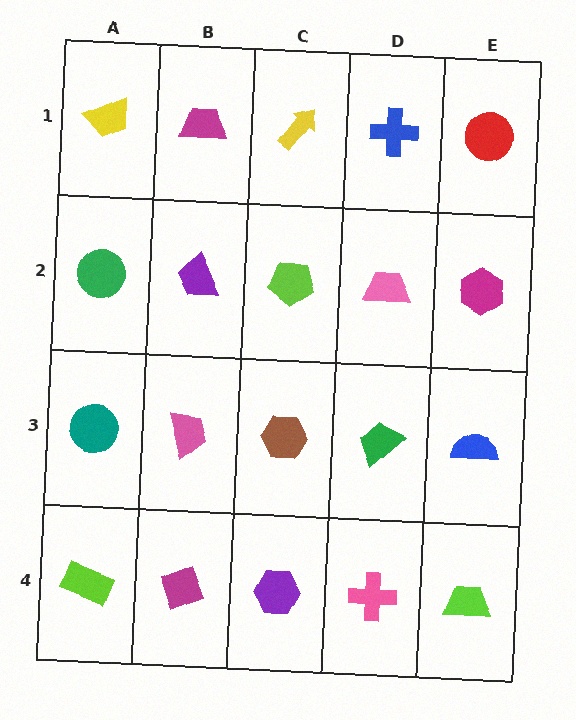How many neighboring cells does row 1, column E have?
2.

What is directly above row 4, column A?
A teal circle.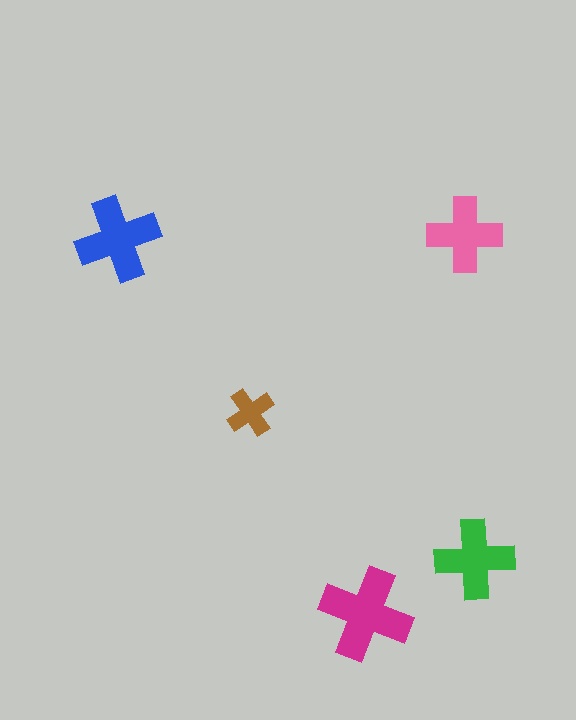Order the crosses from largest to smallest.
the magenta one, the blue one, the green one, the pink one, the brown one.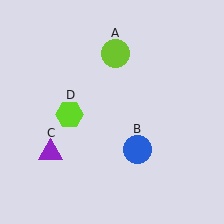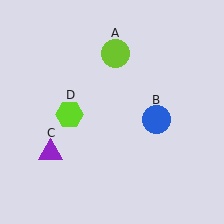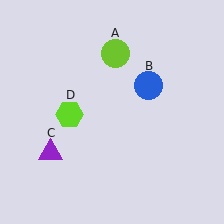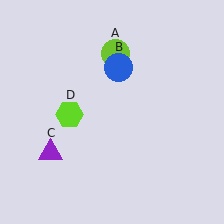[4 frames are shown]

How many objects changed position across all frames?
1 object changed position: blue circle (object B).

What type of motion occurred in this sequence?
The blue circle (object B) rotated counterclockwise around the center of the scene.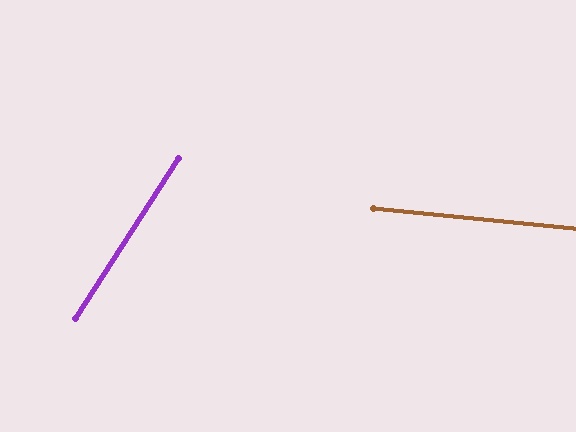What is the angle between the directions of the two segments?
Approximately 63 degrees.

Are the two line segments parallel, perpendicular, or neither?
Neither parallel nor perpendicular — they differ by about 63°.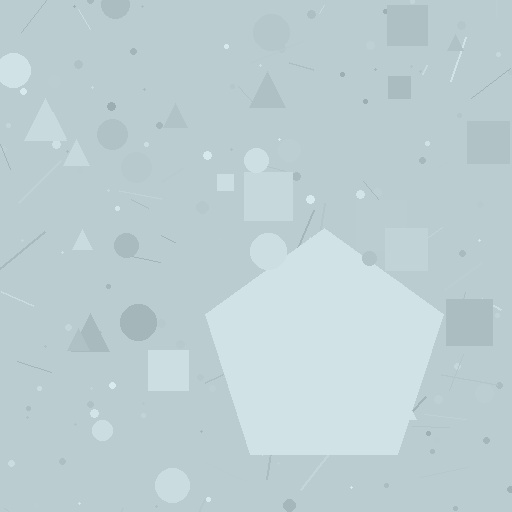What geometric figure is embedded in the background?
A pentagon is embedded in the background.